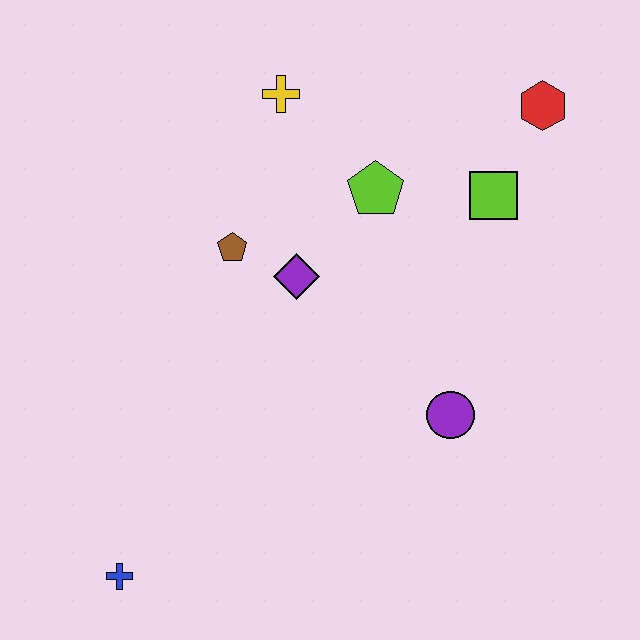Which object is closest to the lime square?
The red hexagon is closest to the lime square.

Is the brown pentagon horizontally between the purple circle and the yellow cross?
No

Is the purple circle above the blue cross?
Yes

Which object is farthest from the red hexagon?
The blue cross is farthest from the red hexagon.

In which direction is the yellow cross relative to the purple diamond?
The yellow cross is above the purple diamond.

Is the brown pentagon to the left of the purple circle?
Yes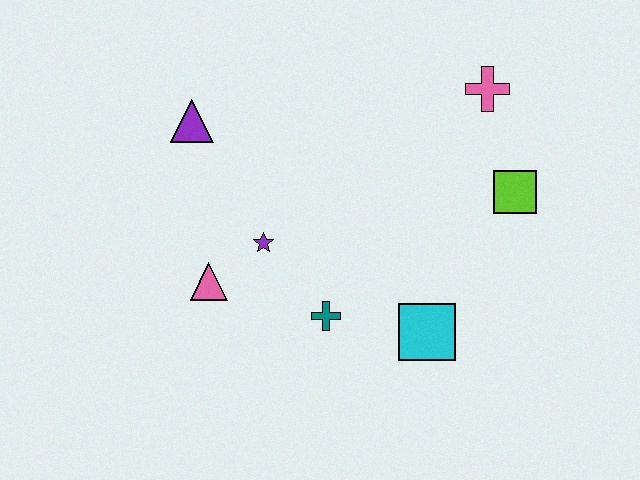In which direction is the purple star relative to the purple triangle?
The purple star is below the purple triangle.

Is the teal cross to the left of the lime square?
Yes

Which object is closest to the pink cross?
The lime square is closest to the pink cross.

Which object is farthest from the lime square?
The purple triangle is farthest from the lime square.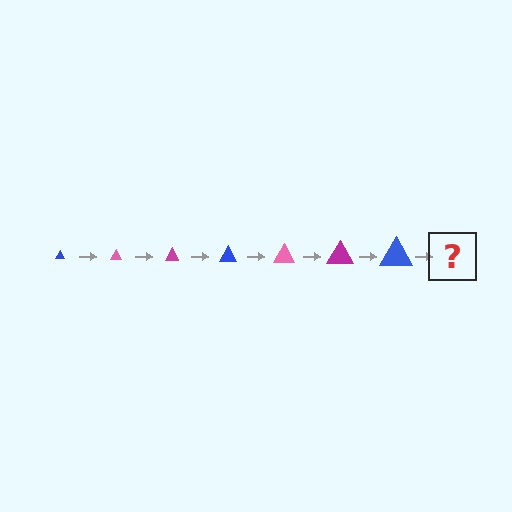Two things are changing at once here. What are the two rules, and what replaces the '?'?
The two rules are that the triangle grows larger each step and the color cycles through blue, pink, and magenta. The '?' should be a pink triangle, larger than the previous one.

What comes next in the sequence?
The next element should be a pink triangle, larger than the previous one.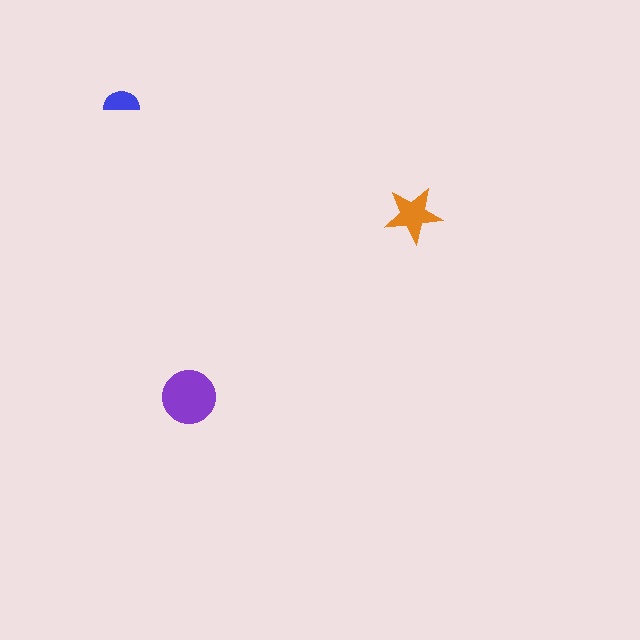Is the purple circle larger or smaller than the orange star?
Larger.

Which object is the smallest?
The blue semicircle.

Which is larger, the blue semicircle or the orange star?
The orange star.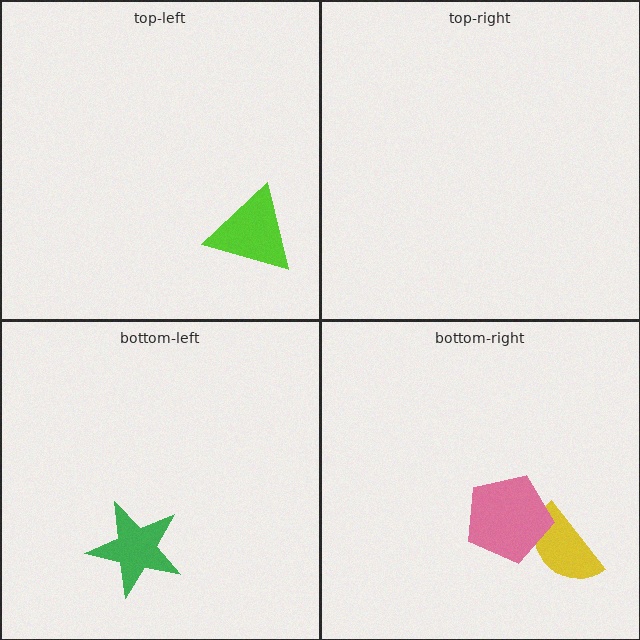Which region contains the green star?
The bottom-left region.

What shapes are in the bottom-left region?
The green star.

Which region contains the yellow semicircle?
The bottom-right region.